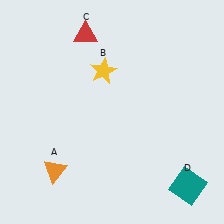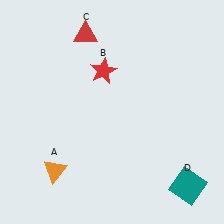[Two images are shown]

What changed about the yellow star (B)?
In Image 1, B is yellow. In Image 2, it changed to red.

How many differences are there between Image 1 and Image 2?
There is 1 difference between the two images.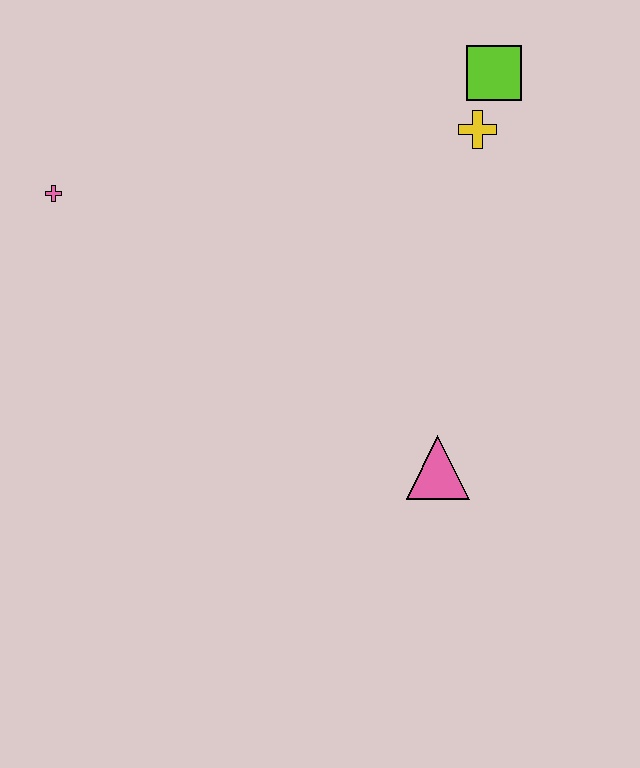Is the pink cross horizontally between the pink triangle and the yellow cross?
No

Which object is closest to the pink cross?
The yellow cross is closest to the pink cross.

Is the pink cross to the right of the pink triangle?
No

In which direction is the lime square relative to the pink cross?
The lime square is to the right of the pink cross.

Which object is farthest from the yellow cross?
The pink cross is farthest from the yellow cross.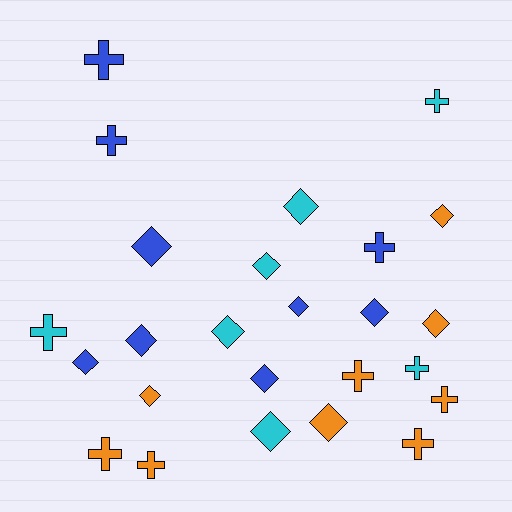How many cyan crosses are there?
There are 3 cyan crosses.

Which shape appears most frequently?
Diamond, with 14 objects.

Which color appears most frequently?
Blue, with 9 objects.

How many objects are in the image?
There are 25 objects.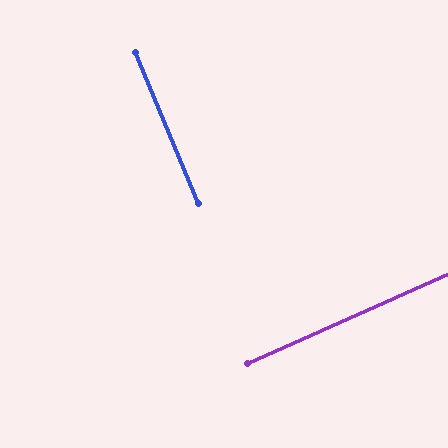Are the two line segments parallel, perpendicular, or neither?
Perpendicular — they meet at approximately 89°.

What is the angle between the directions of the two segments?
Approximately 89 degrees.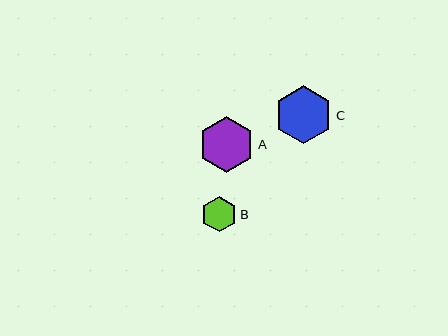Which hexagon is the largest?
Hexagon C is the largest with a size of approximately 58 pixels.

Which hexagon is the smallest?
Hexagon B is the smallest with a size of approximately 35 pixels.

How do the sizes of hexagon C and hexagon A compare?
Hexagon C and hexagon A are approximately the same size.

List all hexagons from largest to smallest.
From largest to smallest: C, A, B.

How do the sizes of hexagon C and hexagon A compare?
Hexagon C and hexagon A are approximately the same size.